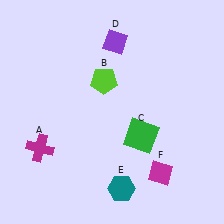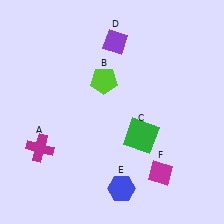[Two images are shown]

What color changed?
The hexagon (E) changed from teal in Image 1 to blue in Image 2.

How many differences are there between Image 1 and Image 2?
There is 1 difference between the two images.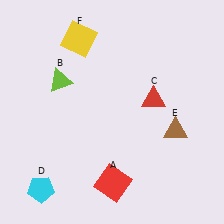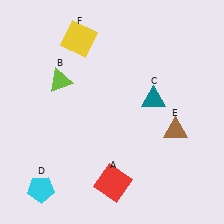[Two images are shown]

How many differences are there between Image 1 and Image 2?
There is 1 difference between the two images.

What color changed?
The triangle (C) changed from red in Image 1 to teal in Image 2.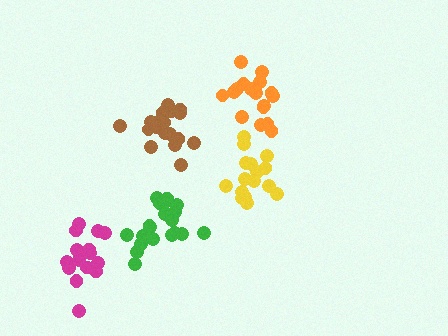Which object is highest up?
The orange cluster is topmost.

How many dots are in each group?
Group 1: 15 dots, Group 2: 17 dots, Group 3: 16 dots, Group 4: 18 dots, Group 5: 20 dots (86 total).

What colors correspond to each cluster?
The clusters are colored: magenta, orange, yellow, brown, green.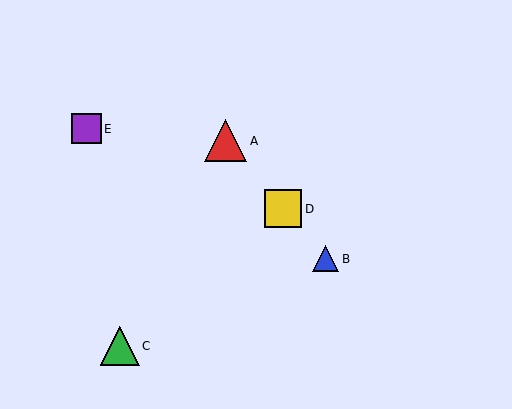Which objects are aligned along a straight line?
Objects A, B, D are aligned along a straight line.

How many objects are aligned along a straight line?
3 objects (A, B, D) are aligned along a straight line.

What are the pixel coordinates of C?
Object C is at (120, 346).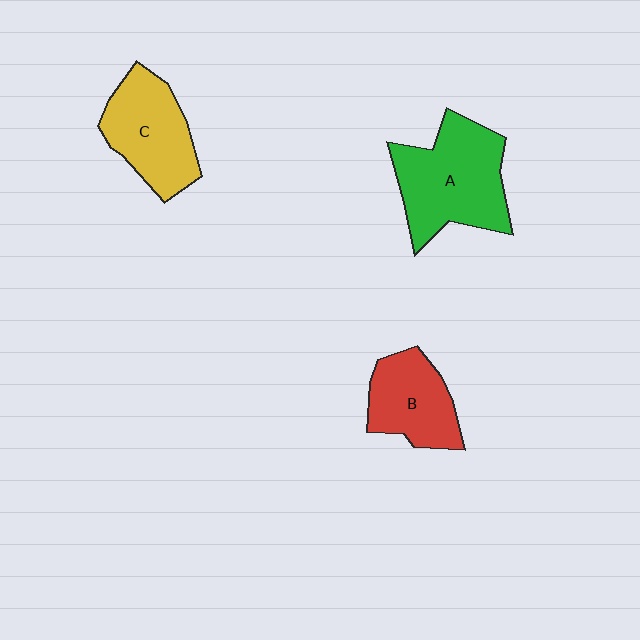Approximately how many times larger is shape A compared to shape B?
Approximately 1.5 times.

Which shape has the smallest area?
Shape B (red).